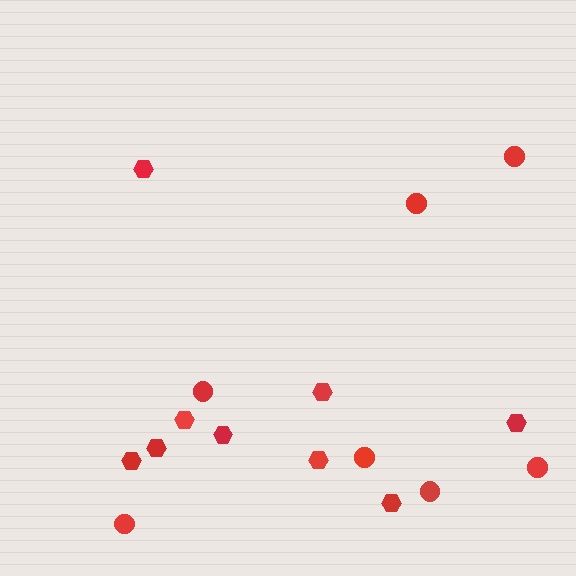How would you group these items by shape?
There are 2 groups: one group of hexagons (9) and one group of circles (7).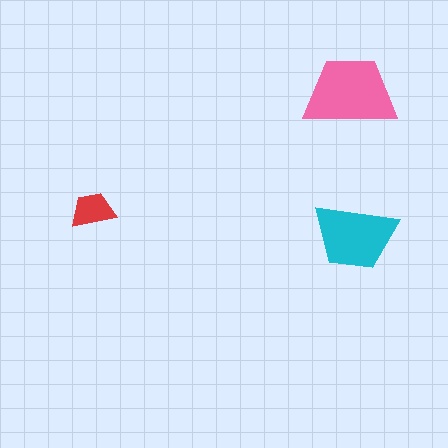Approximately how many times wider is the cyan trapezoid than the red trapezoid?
About 2 times wider.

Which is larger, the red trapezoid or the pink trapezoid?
The pink one.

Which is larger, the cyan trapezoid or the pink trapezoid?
The pink one.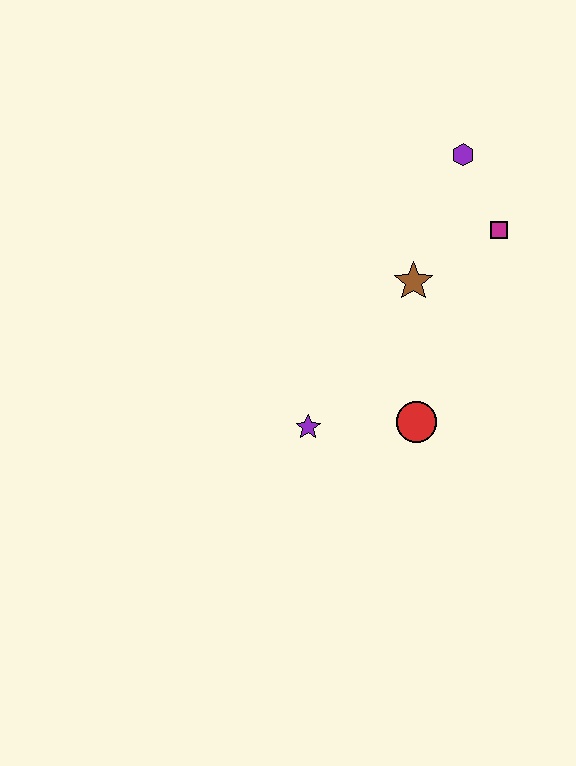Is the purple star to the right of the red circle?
No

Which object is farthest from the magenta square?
The purple star is farthest from the magenta square.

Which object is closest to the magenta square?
The purple hexagon is closest to the magenta square.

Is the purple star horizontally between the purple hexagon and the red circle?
No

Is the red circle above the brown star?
No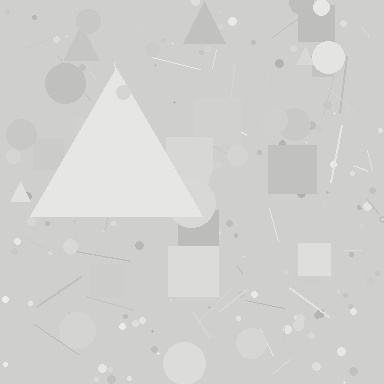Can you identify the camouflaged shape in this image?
The camouflaged shape is a triangle.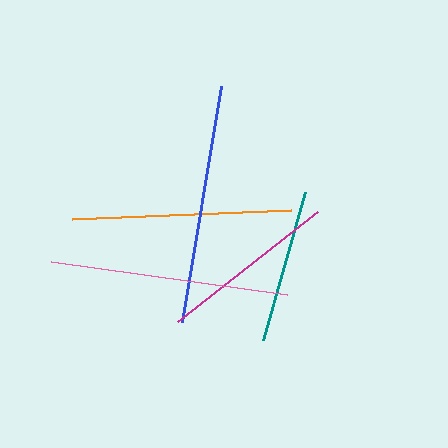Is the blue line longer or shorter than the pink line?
The blue line is longer than the pink line.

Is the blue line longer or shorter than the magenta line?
The blue line is longer than the magenta line.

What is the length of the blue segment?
The blue segment is approximately 239 pixels long.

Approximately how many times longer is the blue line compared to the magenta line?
The blue line is approximately 1.3 times the length of the magenta line.